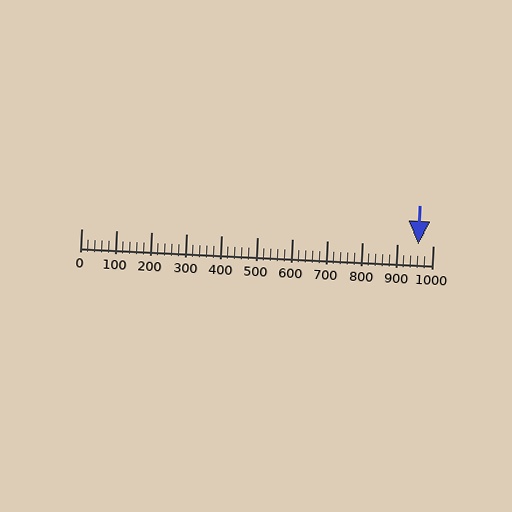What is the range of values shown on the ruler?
The ruler shows values from 0 to 1000.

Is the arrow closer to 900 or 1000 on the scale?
The arrow is closer to 1000.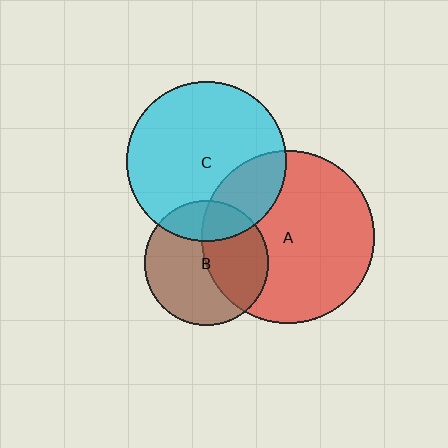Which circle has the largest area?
Circle A (red).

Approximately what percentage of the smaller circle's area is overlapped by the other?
Approximately 25%.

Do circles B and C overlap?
Yes.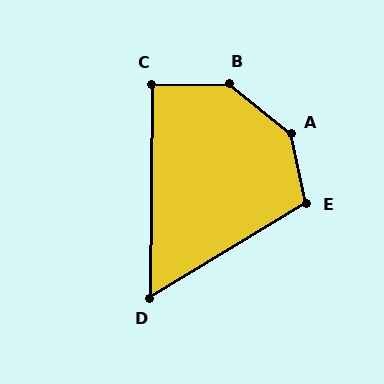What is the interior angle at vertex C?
Approximately 91 degrees (approximately right).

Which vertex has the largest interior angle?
A, at approximately 142 degrees.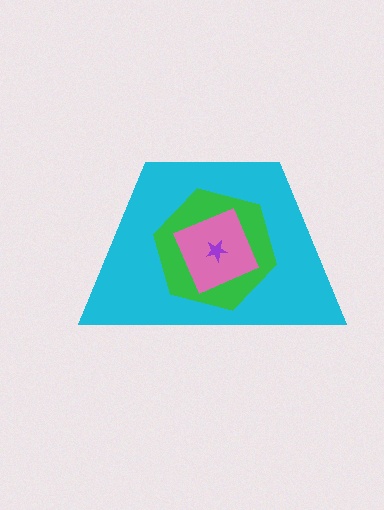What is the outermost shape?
The cyan trapezoid.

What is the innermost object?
The purple star.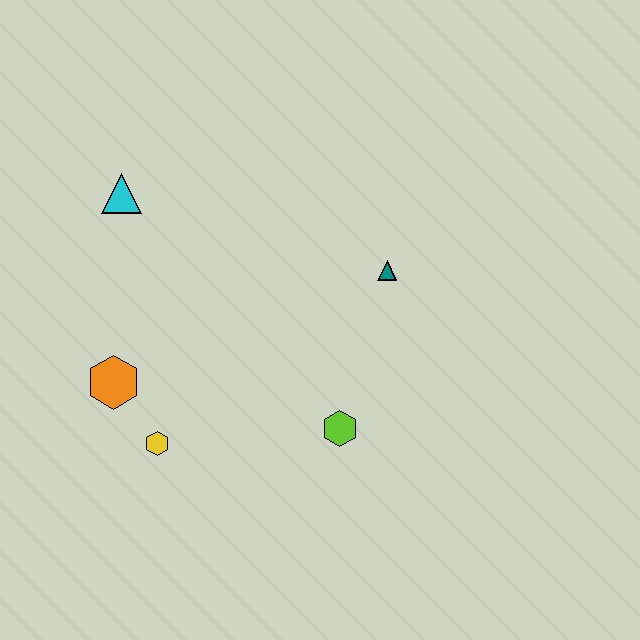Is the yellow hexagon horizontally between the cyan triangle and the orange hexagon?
No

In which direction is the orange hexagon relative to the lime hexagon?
The orange hexagon is to the left of the lime hexagon.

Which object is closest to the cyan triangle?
The orange hexagon is closest to the cyan triangle.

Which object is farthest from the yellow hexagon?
The teal triangle is farthest from the yellow hexagon.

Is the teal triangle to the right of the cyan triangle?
Yes